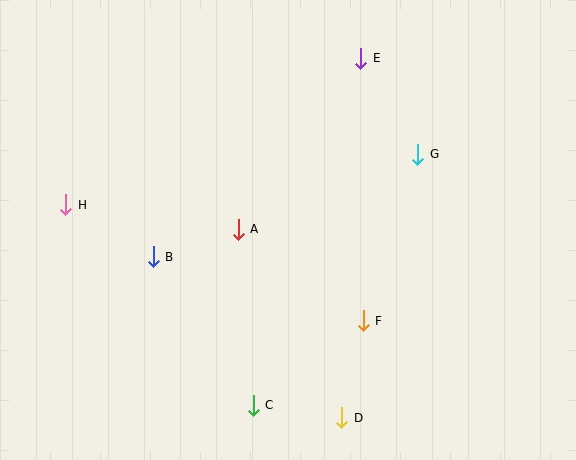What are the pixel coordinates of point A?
Point A is at (238, 229).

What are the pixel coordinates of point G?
Point G is at (418, 154).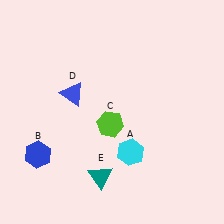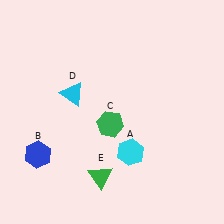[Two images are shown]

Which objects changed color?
C changed from lime to green. D changed from blue to cyan. E changed from teal to green.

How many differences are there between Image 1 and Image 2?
There are 3 differences between the two images.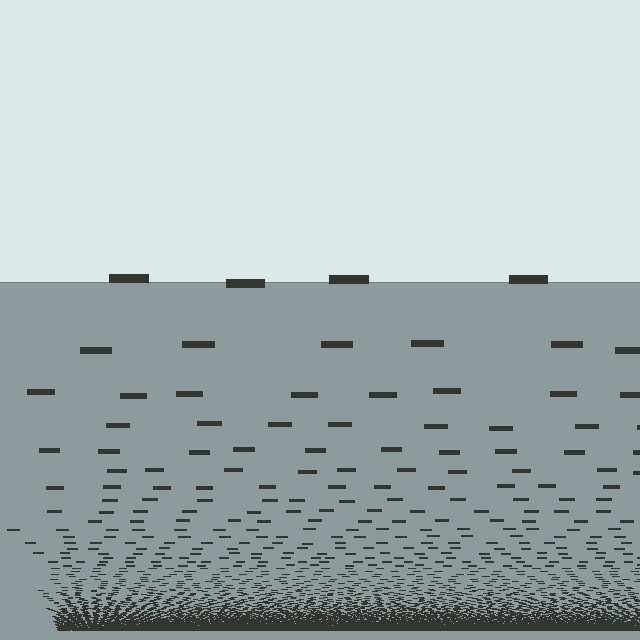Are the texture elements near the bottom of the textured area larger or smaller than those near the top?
Smaller. The gradient is inverted — elements near the bottom are smaller and denser.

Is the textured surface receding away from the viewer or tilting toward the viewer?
The surface appears to tilt toward the viewer. Texture elements get larger and sparser toward the top.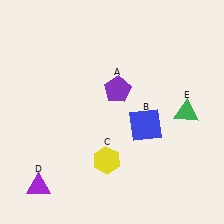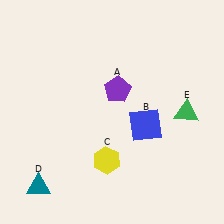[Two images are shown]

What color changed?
The triangle (D) changed from purple in Image 1 to teal in Image 2.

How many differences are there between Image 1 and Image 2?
There is 1 difference between the two images.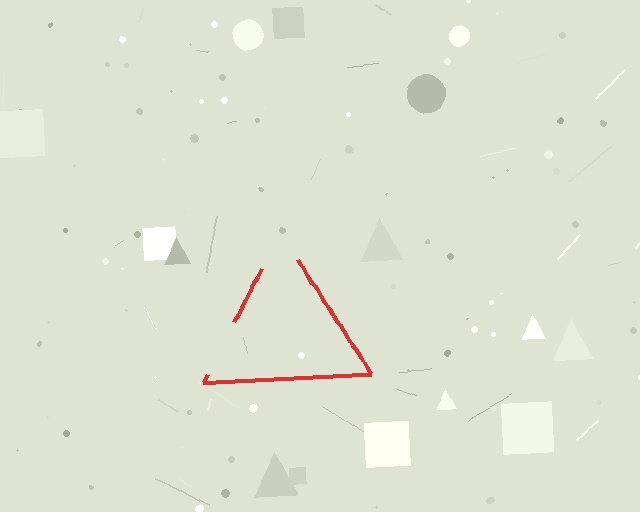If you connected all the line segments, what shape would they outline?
They would outline a triangle.